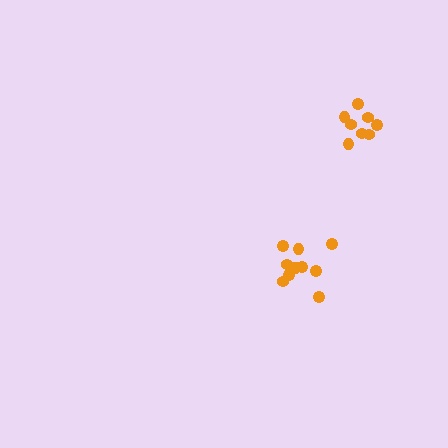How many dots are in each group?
Group 1: 10 dots, Group 2: 8 dots (18 total).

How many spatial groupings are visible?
There are 2 spatial groupings.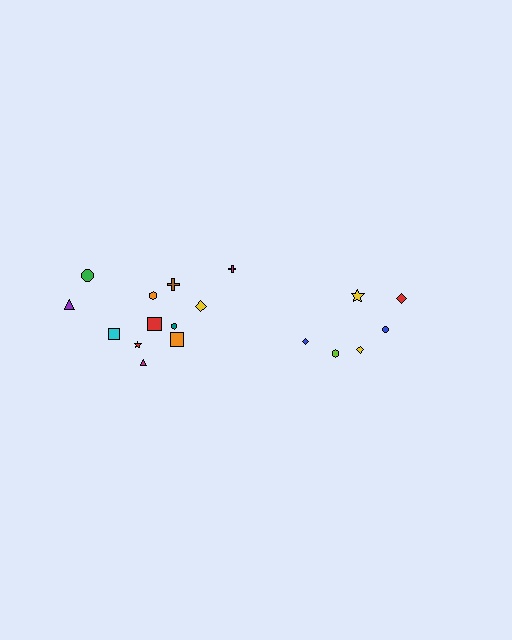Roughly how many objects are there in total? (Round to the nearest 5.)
Roughly 20 objects in total.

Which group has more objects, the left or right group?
The left group.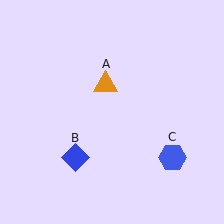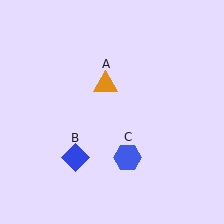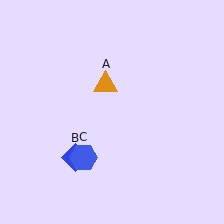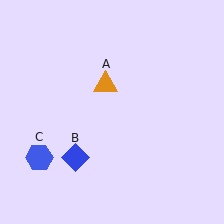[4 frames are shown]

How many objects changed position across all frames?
1 object changed position: blue hexagon (object C).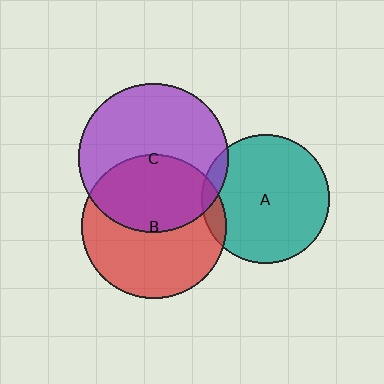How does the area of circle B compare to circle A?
Approximately 1.3 times.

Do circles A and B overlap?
Yes.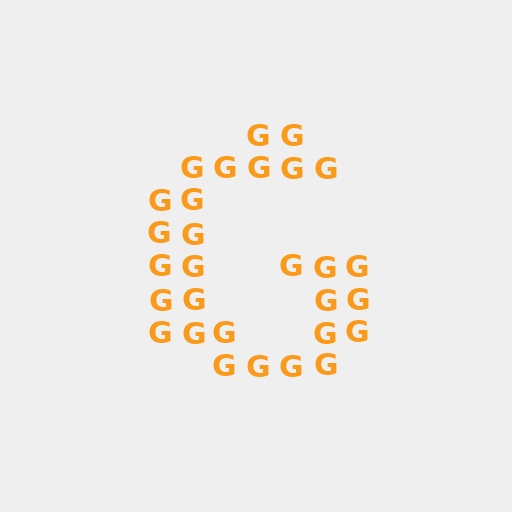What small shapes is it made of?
It is made of small letter G's.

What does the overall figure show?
The overall figure shows the letter G.